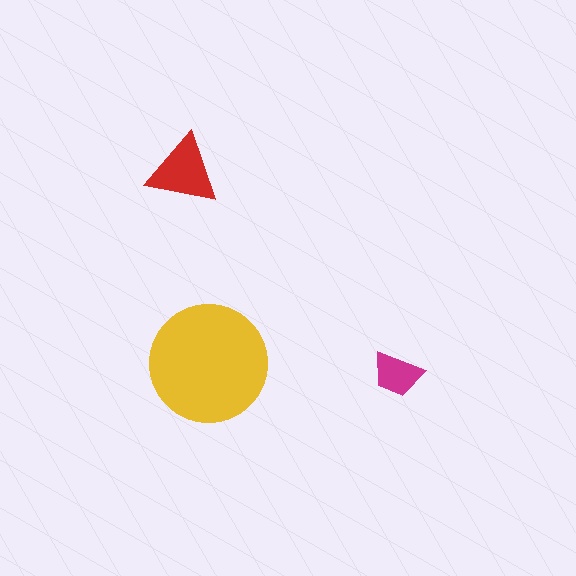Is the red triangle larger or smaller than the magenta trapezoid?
Larger.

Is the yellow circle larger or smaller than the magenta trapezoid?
Larger.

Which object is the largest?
The yellow circle.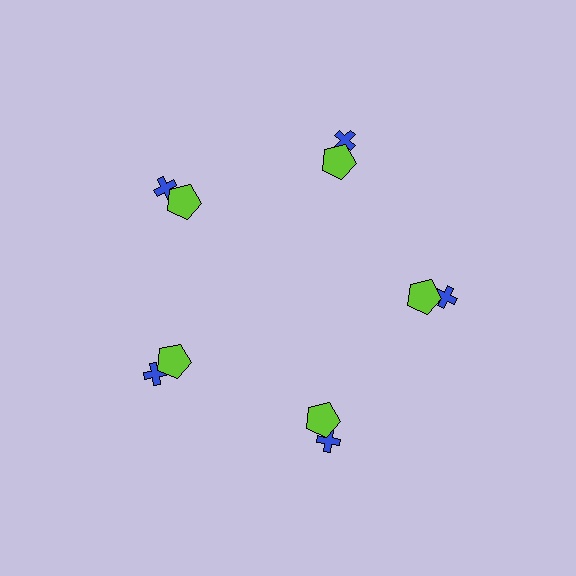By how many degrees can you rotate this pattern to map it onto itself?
The pattern maps onto itself every 72 degrees of rotation.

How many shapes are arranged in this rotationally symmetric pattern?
There are 10 shapes, arranged in 5 groups of 2.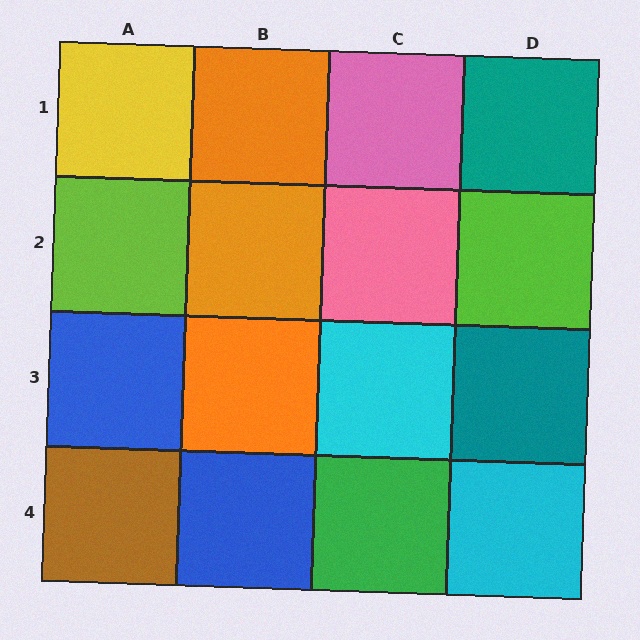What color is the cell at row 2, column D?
Lime.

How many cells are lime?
2 cells are lime.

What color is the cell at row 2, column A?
Lime.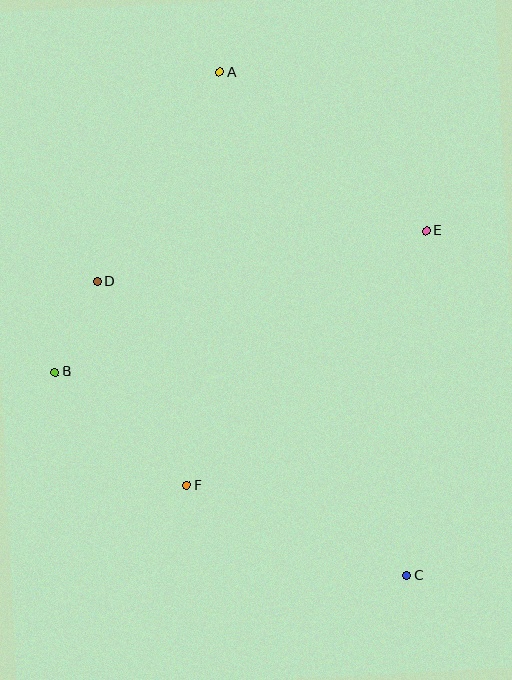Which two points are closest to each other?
Points B and D are closest to each other.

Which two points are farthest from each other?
Points A and C are farthest from each other.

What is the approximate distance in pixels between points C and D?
The distance between C and D is approximately 427 pixels.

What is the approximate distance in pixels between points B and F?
The distance between B and F is approximately 174 pixels.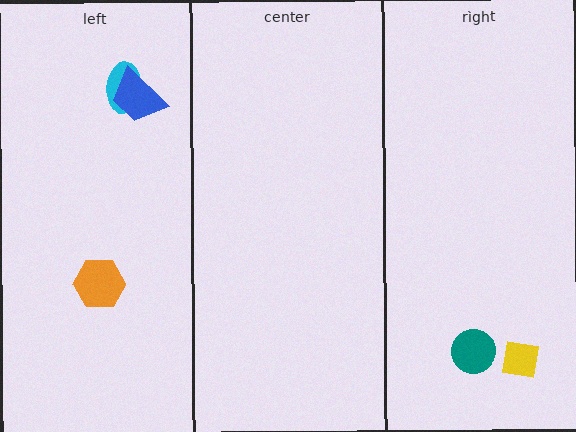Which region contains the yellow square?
The right region.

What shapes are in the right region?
The teal circle, the yellow square.